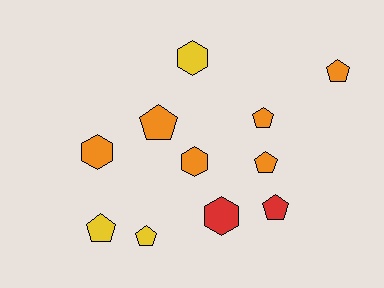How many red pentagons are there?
There is 1 red pentagon.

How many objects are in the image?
There are 11 objects.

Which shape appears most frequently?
Pentagon, with 7 objects.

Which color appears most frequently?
Orange, with 6 objects.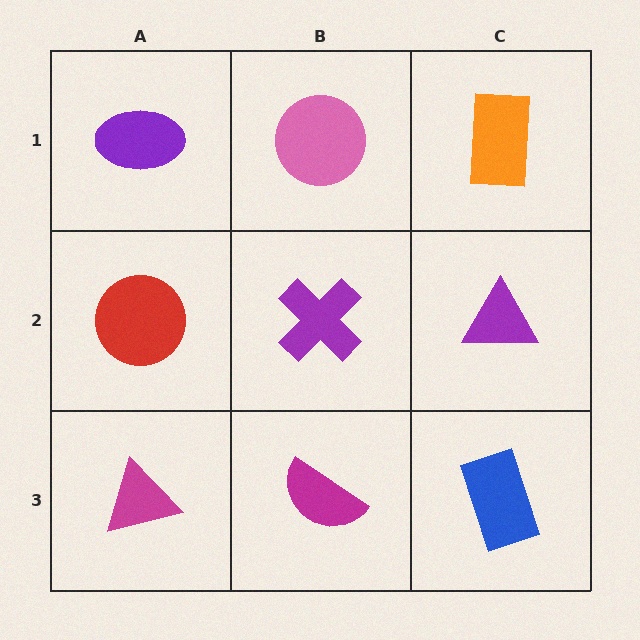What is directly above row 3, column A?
A red circle.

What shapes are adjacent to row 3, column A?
A red circle (row 2, column A), a magenta semicircle (row 3, column B).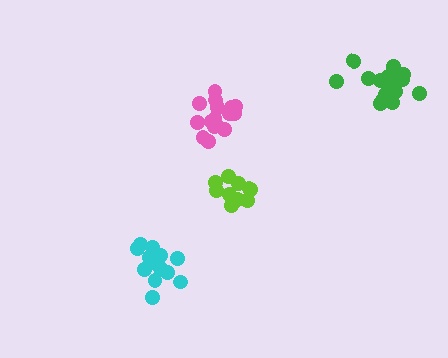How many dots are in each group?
Group 1: 16 dots, Group 2: 10 dots, Group 3: 13 dots, Group 4: 15 dots (54 total).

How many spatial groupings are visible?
There are 4 spatial groupings.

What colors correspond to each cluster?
The clusters are colored: pink, lime, cyan, green.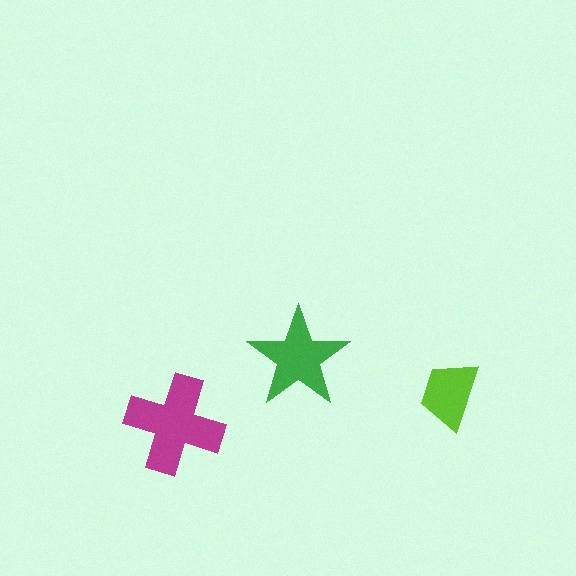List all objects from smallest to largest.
The lime trapezoid, the green star, the magenta cross.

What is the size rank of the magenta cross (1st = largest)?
1st.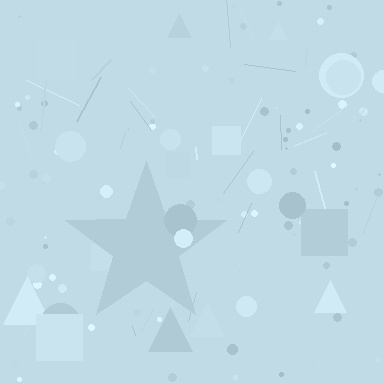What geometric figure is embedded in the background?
A star is embedded in the background.